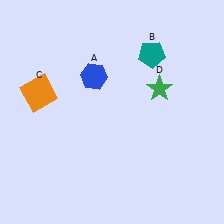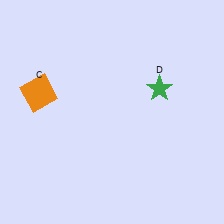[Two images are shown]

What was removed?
The teal pentagon (B), the blue hexagon (A) were removed in Image 2.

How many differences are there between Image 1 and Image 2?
There are 2 differences between the two images.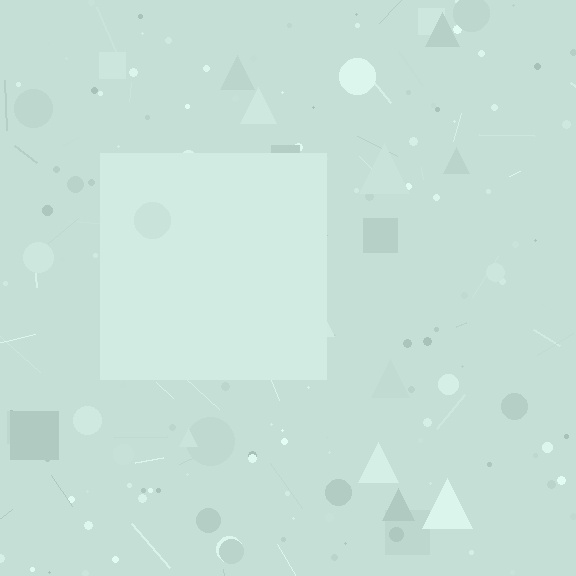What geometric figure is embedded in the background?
A square is embedded in the background.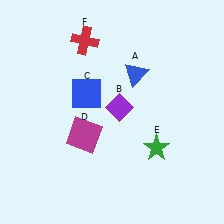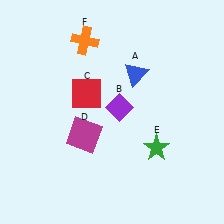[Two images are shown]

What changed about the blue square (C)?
In Image 1, C is blue. In Image 2, it changed to red.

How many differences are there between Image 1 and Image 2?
There are 2 differences between the two images.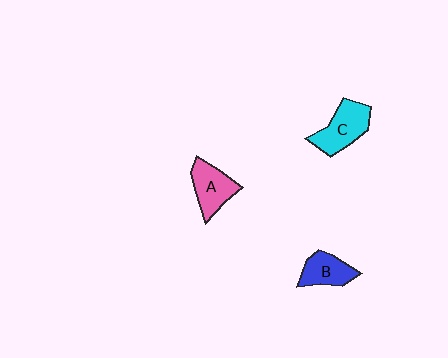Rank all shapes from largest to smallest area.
From largest to smallest: C (cyan), A (pink), B (blue).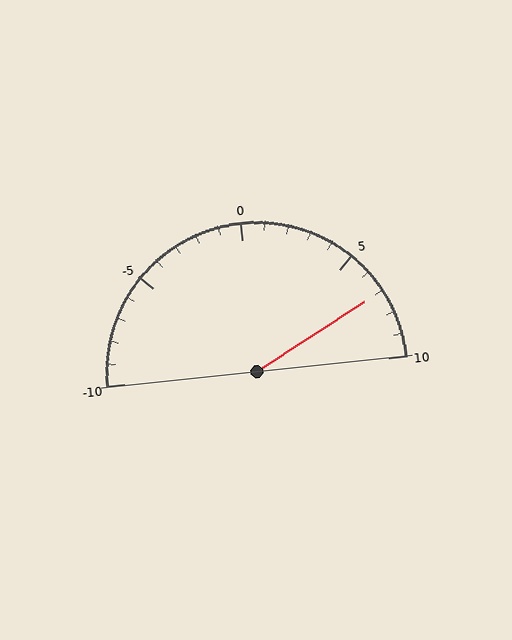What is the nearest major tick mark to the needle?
The nearest major tick mark is 5.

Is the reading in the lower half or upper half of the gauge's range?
The reading is in the upper half of the range (-10 to 10).